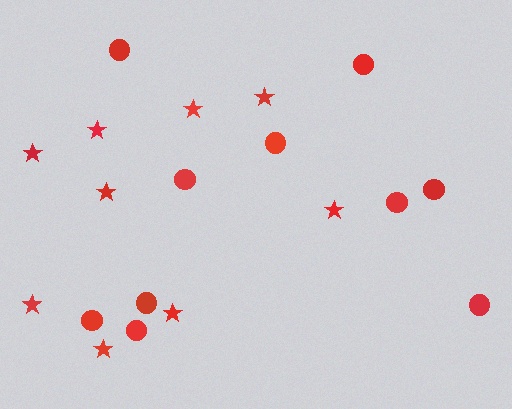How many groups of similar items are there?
There are 2 groups: one group of stars (9) and one group of circles (10).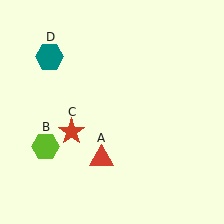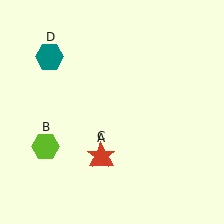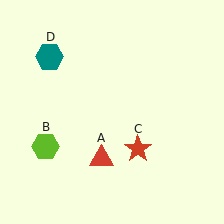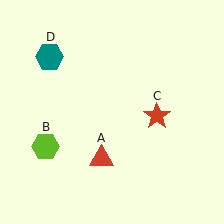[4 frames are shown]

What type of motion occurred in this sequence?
The red star (object C) rotated counterclockwise around the center of the scene.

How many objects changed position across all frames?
1 object changed position: red star (object C).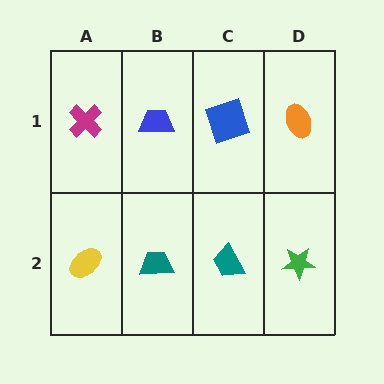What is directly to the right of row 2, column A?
A teal trapezoid.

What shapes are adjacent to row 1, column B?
A teal trapezoid (row 2, column B), a magenta cross (row 1, column A), a blue square (row 1, column C).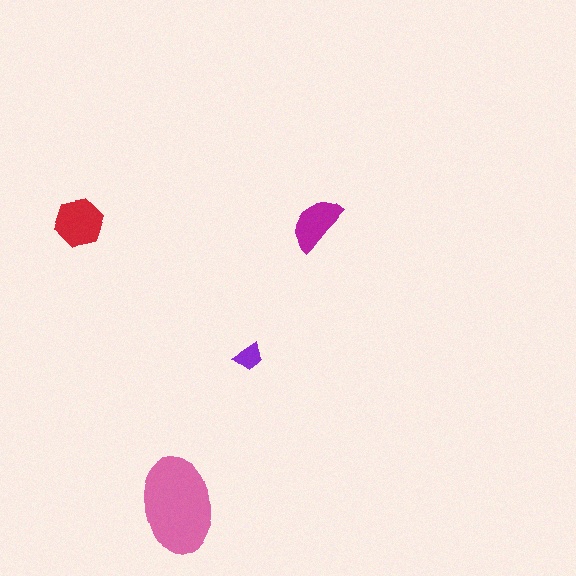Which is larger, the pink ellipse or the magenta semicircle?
The pink ellipse.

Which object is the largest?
The pink ellipse.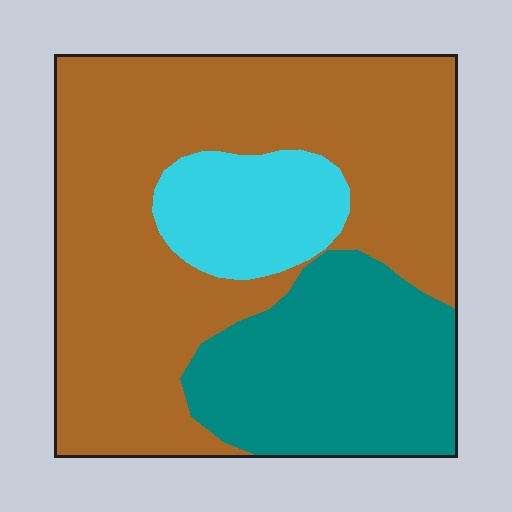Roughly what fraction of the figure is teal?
Teal takes up about one quarter (1/4) of the figure.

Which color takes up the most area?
Brown, at roughly 60%.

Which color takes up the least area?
Cyan, at roughly 15%.